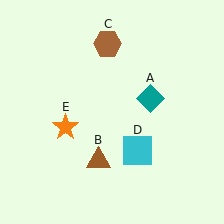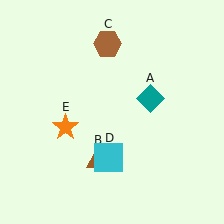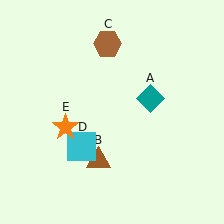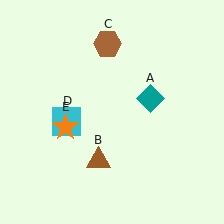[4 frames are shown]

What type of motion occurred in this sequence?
The cyan square (object D) rotated clockwise around the center of the scene.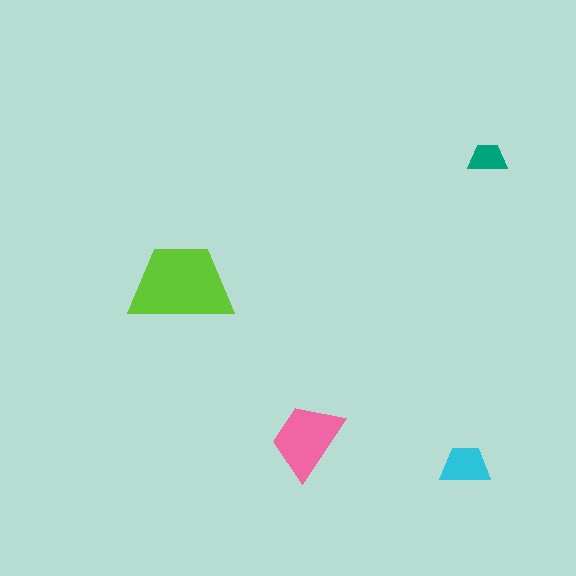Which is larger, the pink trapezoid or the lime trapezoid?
The lime one.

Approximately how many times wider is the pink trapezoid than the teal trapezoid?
About 2 times wider.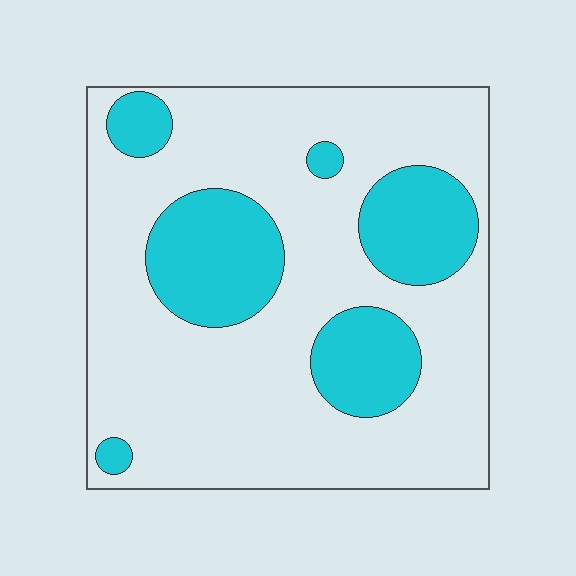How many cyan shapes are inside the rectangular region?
6.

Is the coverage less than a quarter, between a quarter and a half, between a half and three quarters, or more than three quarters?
Between a quarter and a half.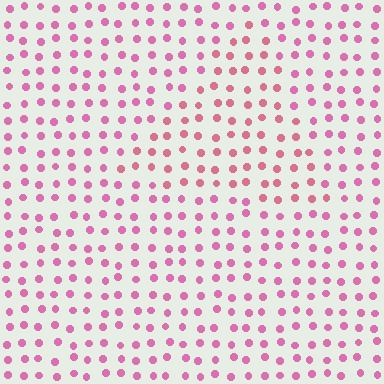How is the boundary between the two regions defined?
The boundary is defined purely by a slight shift in hue (about 17 degrees). Spacing, size, and orientation are identical on both sides.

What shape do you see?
I see a triangle.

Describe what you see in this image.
The image is filled with small pink elements in a uniform arrangement. A triangle-shaped region is visible where the elements are tinted to a slightly different hue, forming a subtle color boundary.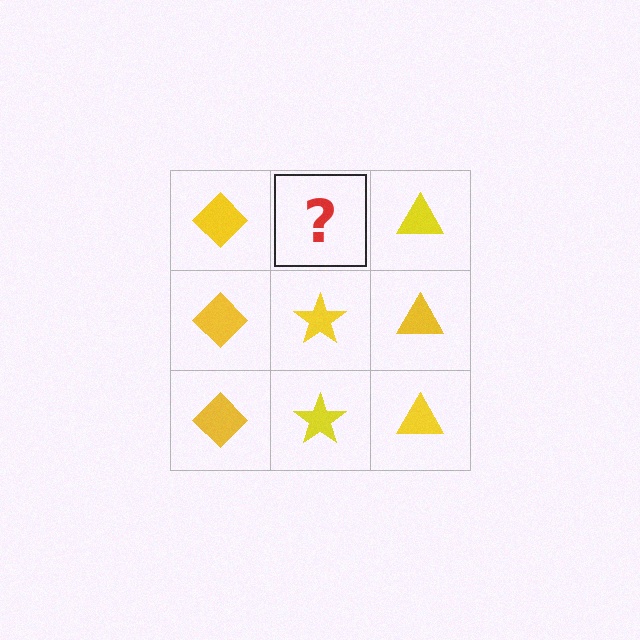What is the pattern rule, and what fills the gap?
The rule is that each column has a consistent shape. The gap should be filled with a yellow star.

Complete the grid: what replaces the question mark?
The question mark should be replaced with a yellow star.